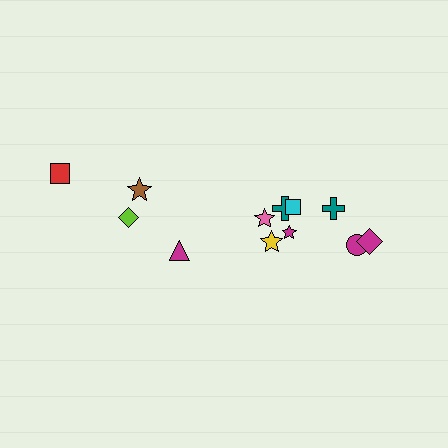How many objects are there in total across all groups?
There are 12 objects.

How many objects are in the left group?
There are 4 objects.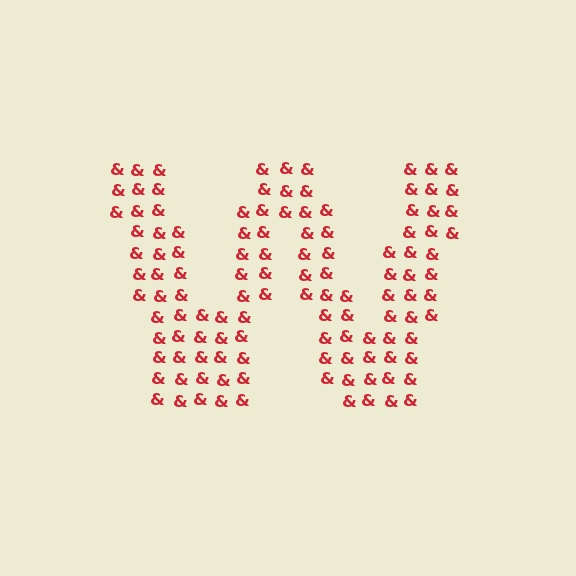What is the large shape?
The large shape is the letter W.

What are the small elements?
The small elements are ampersands.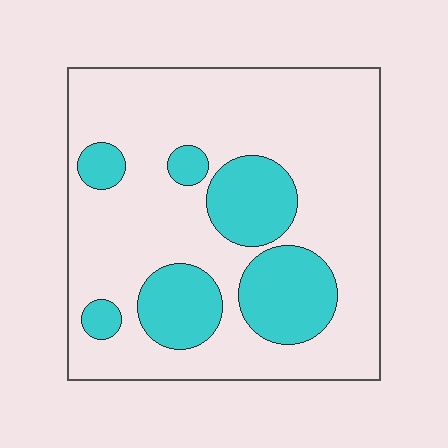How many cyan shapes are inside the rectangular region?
6.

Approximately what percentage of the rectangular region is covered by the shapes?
Approximately 25%.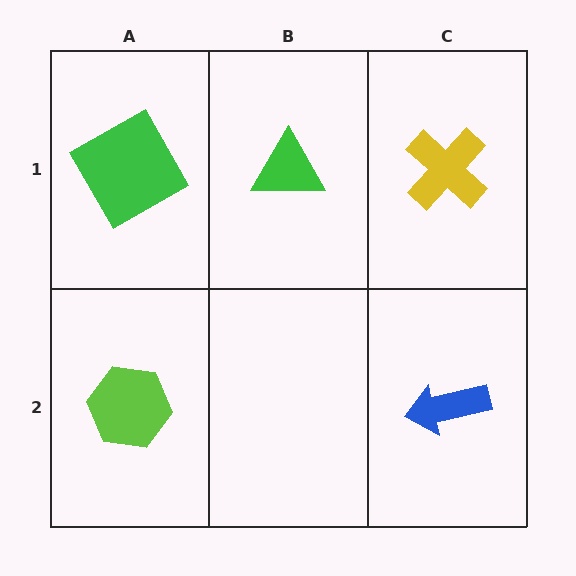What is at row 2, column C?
A blue arrow.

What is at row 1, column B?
A green triangle.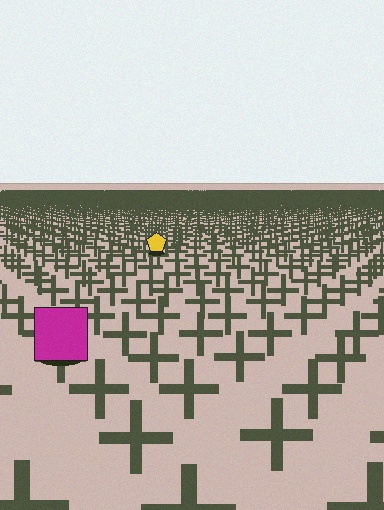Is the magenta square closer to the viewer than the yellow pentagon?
Yes. The magenta square is closer — you can tell from the texture gradient: the ground texture is coarser near it.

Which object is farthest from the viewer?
The yellow pentagon is farthest from the viewer. It appears smaller and the ground texture around it is denser.